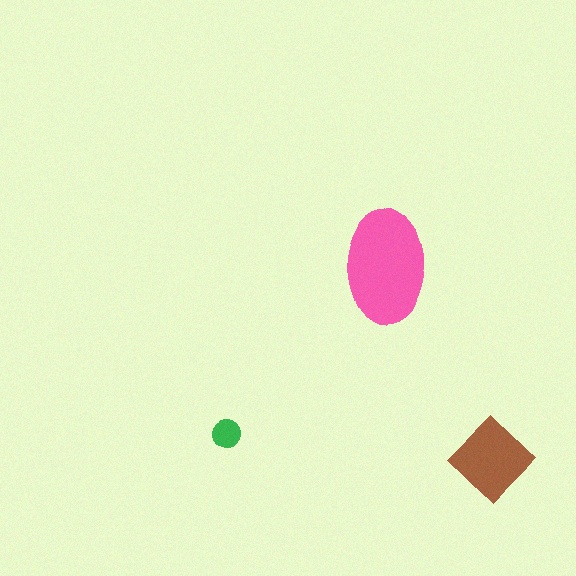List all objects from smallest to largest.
The green circle, the brown diamond, the pink ellipse.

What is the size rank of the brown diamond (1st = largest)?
2nd.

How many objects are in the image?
There are 3 objects in the image.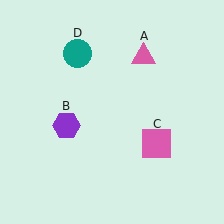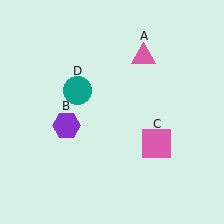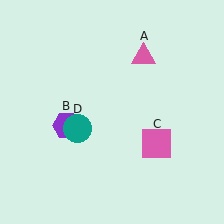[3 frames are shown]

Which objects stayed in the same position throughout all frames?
Pink triangle (object A) and purple hexagon (object B) and pink square (object C) remained stationary.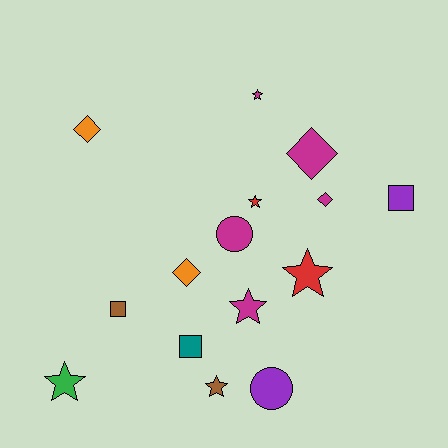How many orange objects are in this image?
There are 2 orange objects.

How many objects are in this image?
There are 15 objects.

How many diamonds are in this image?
There are 4 diamonds.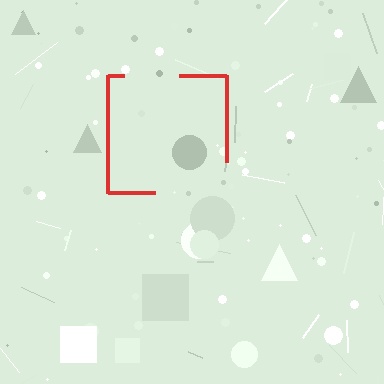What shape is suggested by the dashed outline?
The dashed outline suggests a square.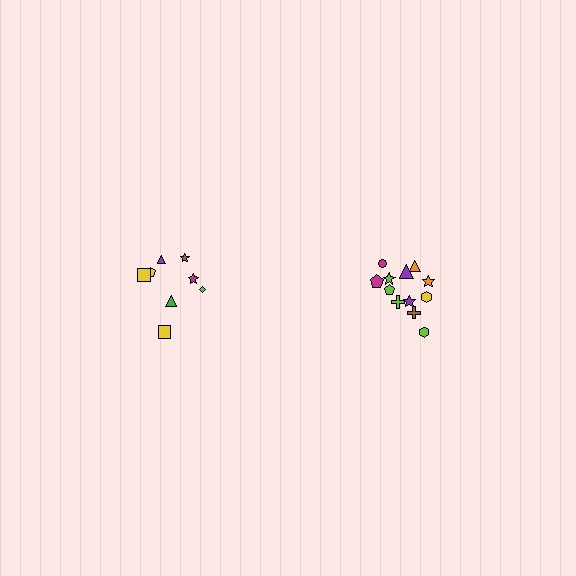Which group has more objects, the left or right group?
The right group.